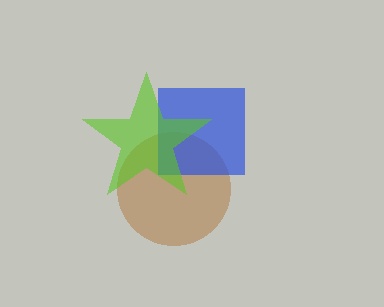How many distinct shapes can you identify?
There are 3 distinct shapes: a brown circle, a blue square, a lime star.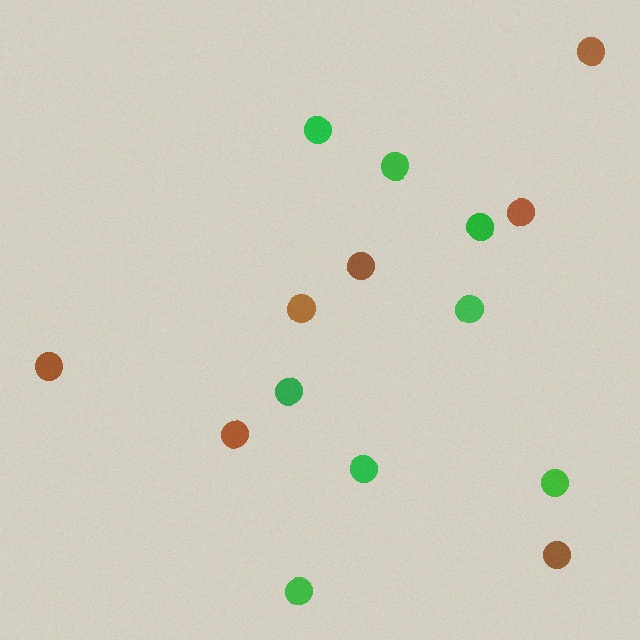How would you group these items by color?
There are 2 groups: one group of green circles (8) and one group of brown circles (7).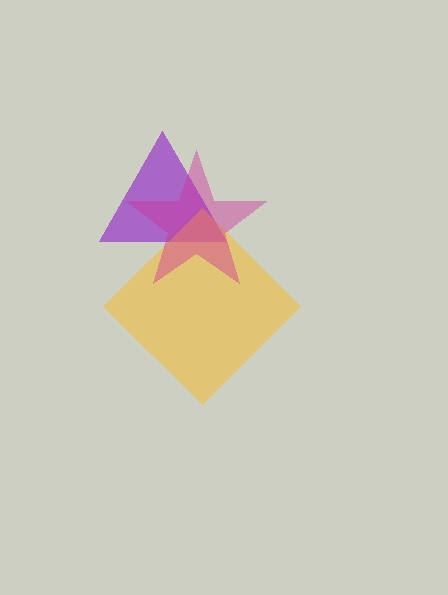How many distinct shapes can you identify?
There are 3 distinct shapes: a purple triangle, a yellow diamond, a magenta star.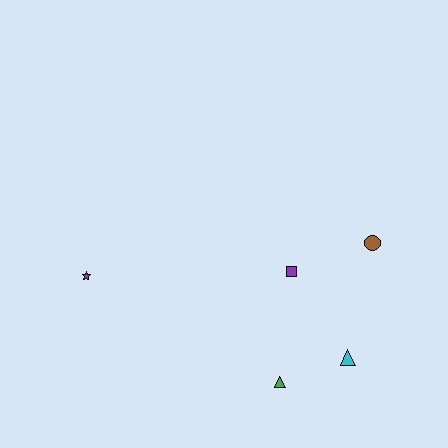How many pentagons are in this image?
There are no pentagons.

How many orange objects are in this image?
There are no orange objects.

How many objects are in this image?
There are 5 objects.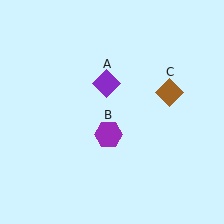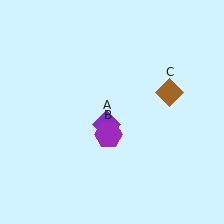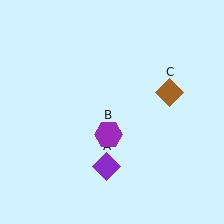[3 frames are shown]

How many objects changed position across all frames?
1 object changed position: purple diamond (object A).